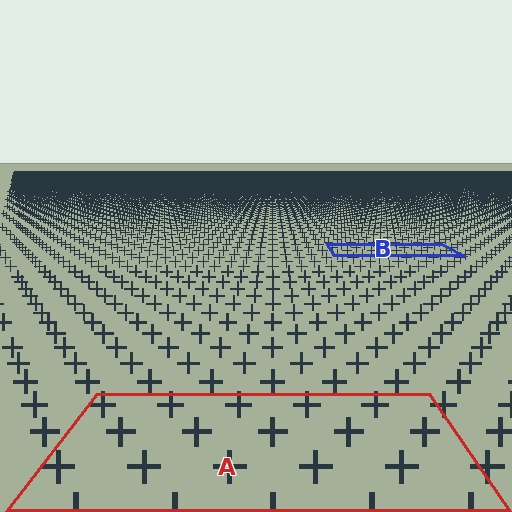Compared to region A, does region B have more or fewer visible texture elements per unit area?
Region B has more texture elements per unit area — they are packed more densely because it is farther away.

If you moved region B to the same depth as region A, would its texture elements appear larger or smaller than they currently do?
They would appear larger. At a closer depth, the same texture elements are projected at a bigger on-screen size.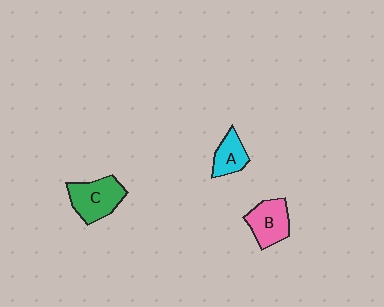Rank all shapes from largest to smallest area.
From largest to smallest: C (green), B (pink), A (cyan).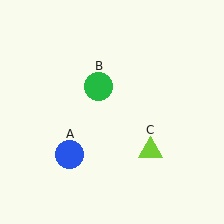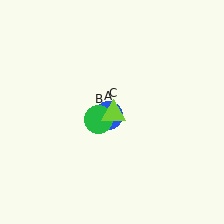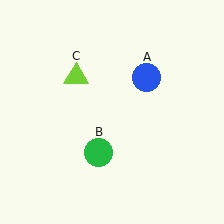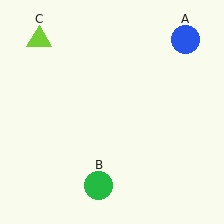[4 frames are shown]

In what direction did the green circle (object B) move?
The green circle (object B) moved down.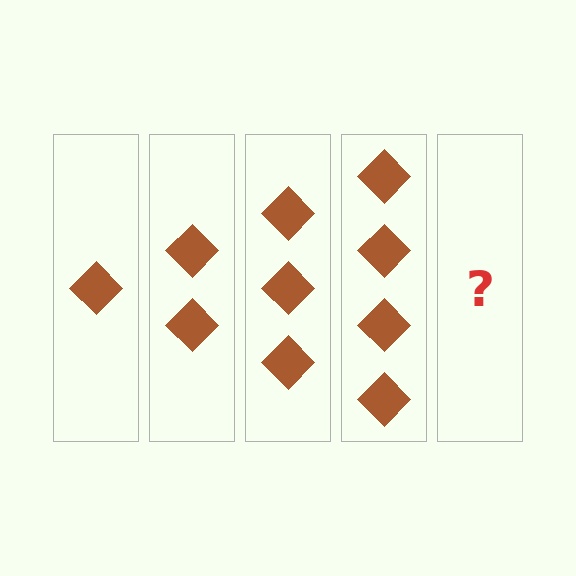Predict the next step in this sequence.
The next step is 5 diamonds.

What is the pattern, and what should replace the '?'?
The pattern is that each step adds one more diamond. The '?' should be 5 diamonds.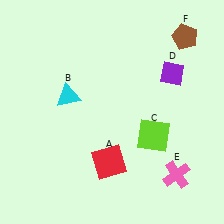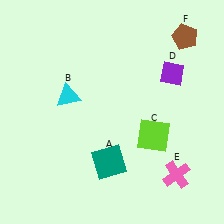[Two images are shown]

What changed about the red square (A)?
In Image 1, A is red. In Image 2, it changed to teal.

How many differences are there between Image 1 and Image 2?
There is 1 difference between the two images.